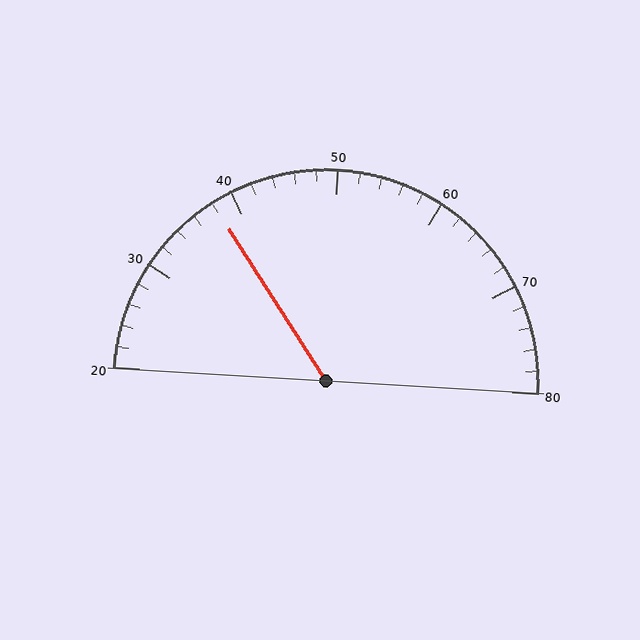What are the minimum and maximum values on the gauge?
The gauge ranges from 20 to 80.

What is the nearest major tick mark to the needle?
The nearest major tick mark is 40.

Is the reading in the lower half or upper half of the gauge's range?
The reading is in the lower half of the range (20 to 80).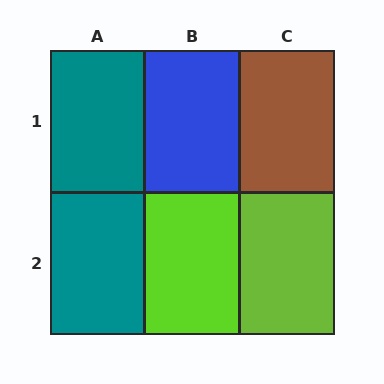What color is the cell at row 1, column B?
Blue.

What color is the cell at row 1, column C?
Brown.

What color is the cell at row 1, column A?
Teal.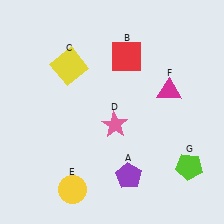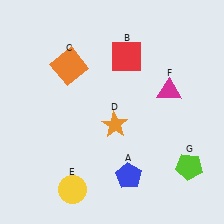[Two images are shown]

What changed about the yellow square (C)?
In Image 1, C is yellow. In Image 2, it changed to orange.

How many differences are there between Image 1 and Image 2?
There are 3 differences between the two images.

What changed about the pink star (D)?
In Image 1, D is pink. In Image 2, it changed to orange.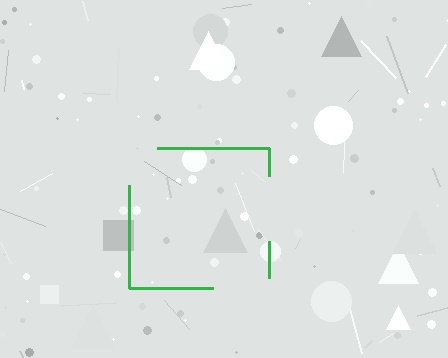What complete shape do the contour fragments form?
The contour fragments form a square.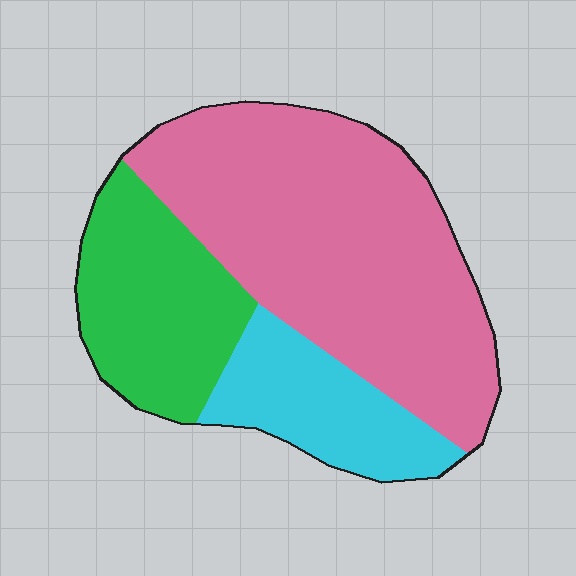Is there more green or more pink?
Pink.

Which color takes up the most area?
Pink, at roughly 55%.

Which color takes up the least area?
Cyan, at roughly 20%.